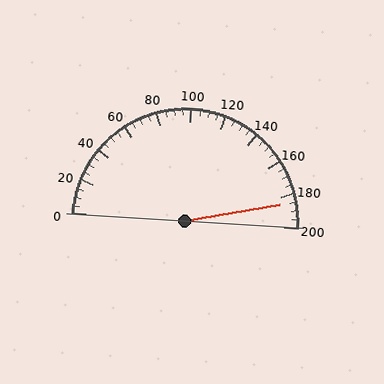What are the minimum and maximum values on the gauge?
The gauge ranges from 0 to 200.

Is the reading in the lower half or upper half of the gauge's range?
The reading is in the upper half of the range (0 to 200).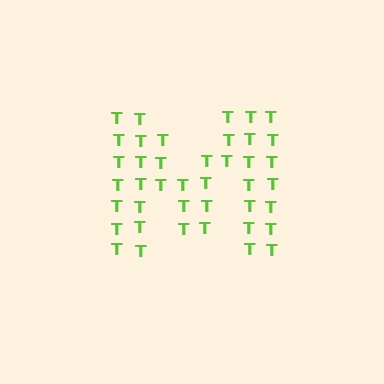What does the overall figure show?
The overall figure shows the letter M.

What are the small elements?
The small elements are letter T's.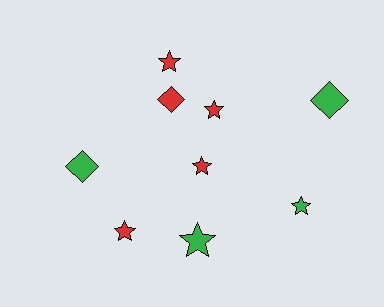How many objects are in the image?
There are 9 objects.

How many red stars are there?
There are 4 red stars.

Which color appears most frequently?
Red, with 5 objects.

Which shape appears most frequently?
Star, with 6 objects.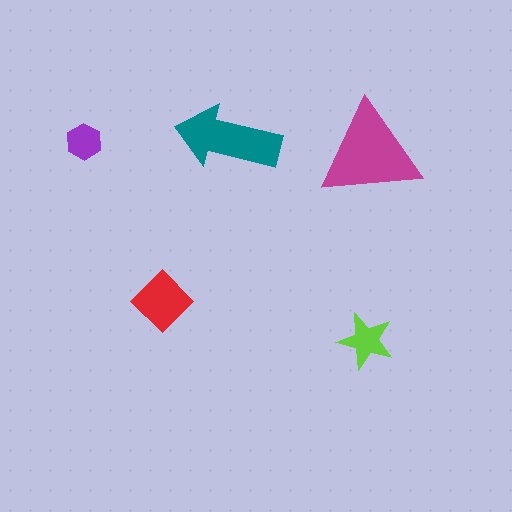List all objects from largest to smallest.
The magenta triangle, the teal arrow, the red diamond, the lime star, the purple hexagon.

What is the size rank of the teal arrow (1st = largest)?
2nd.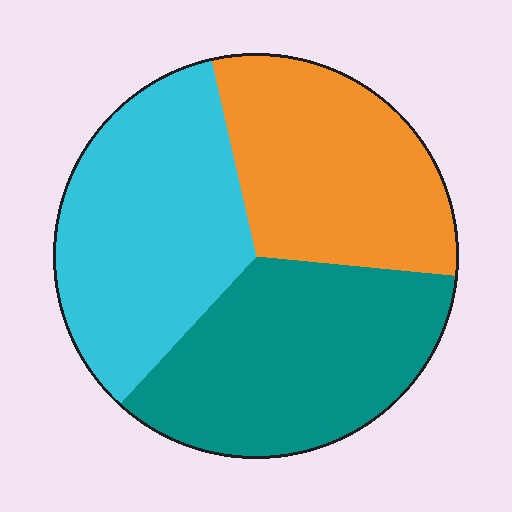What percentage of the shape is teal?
Teal covers 35% of the shape.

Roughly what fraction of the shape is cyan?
Cyan takes up about one third (1/3) of the shape.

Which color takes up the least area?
Orange, at roughly 30%.